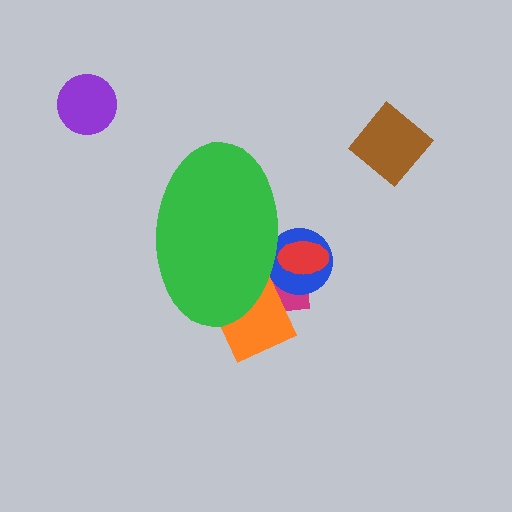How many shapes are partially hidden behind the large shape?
4 shapes are partially hidden.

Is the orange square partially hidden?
Yes, the orange square is partially hidden behind the green ellipse.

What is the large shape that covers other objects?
A green ellipse.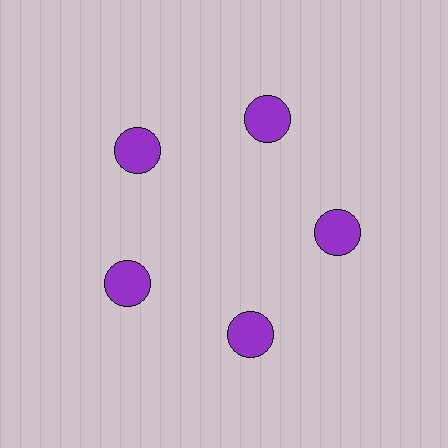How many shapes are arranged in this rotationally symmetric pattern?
There are 5 shapes, arranged in 5 groups of 1.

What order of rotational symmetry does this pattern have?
This pattern has 5-fold rotational symmetry.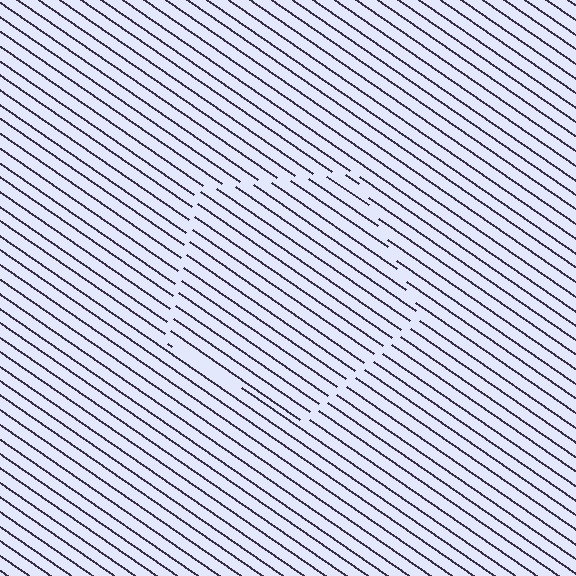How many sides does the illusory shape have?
5 sides — the line-ends trace a pentagon.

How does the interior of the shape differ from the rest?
The interior of the shape contains the same grating, shifted by half a period — the contour is defined by the phase discontinuity where line-ends from the inner and outer gratings abut.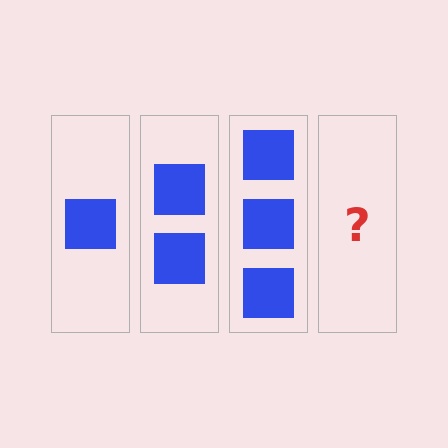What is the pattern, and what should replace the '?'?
The pattern is that each step adds one more square. The '?' should be 4 squares.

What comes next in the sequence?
The next element should be 4 squares.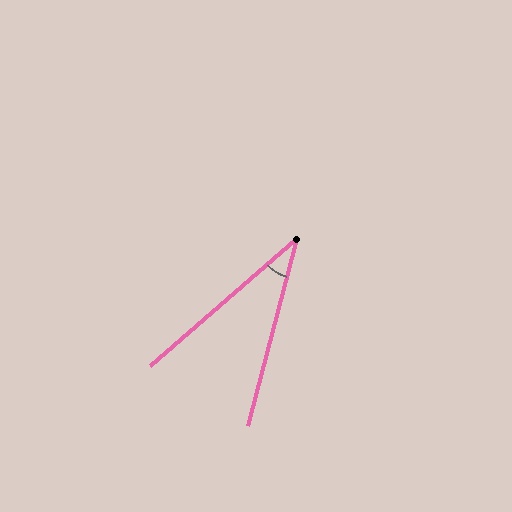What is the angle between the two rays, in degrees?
Approximately 34 degrees.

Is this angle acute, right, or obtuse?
It is acute.